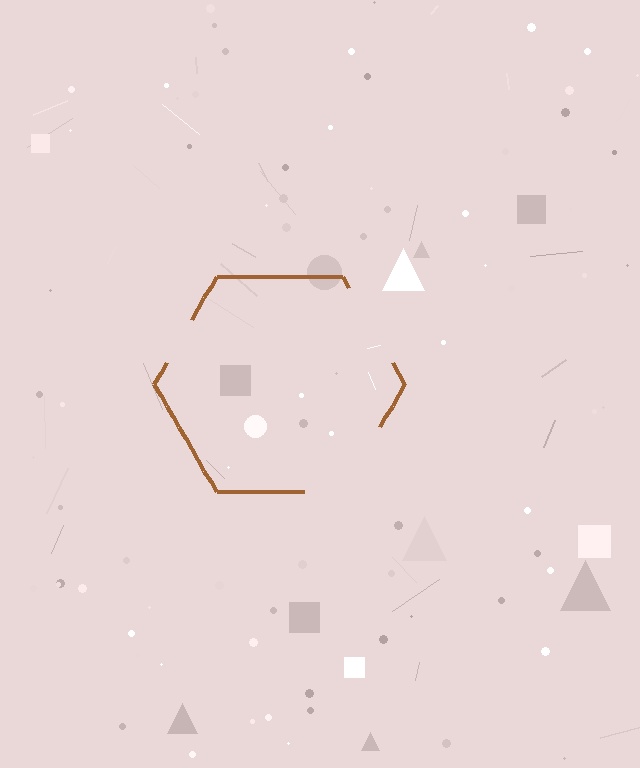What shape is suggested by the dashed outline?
The dashed outline suggests a hexagon.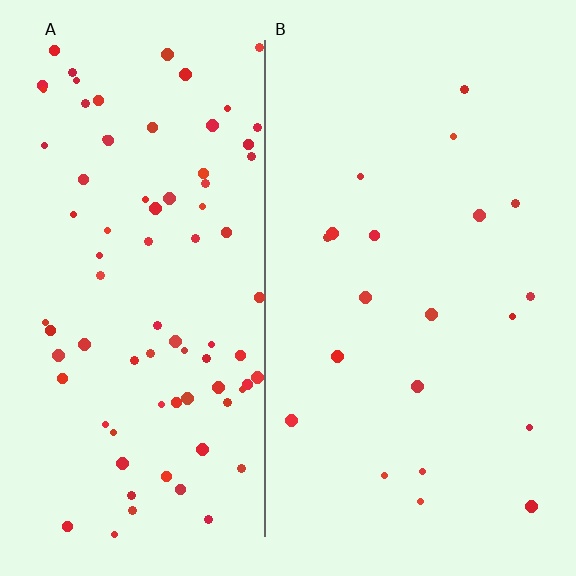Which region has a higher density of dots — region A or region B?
A (the left).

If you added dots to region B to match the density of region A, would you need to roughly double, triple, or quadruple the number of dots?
Approximately quadruple.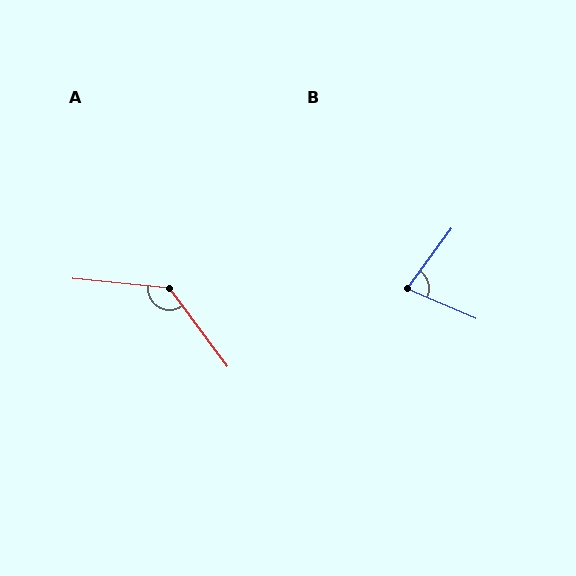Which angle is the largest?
A, at approximately 132 degrees.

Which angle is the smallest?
B, at approximately 77 degrees.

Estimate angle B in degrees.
Approximately 77 degrees.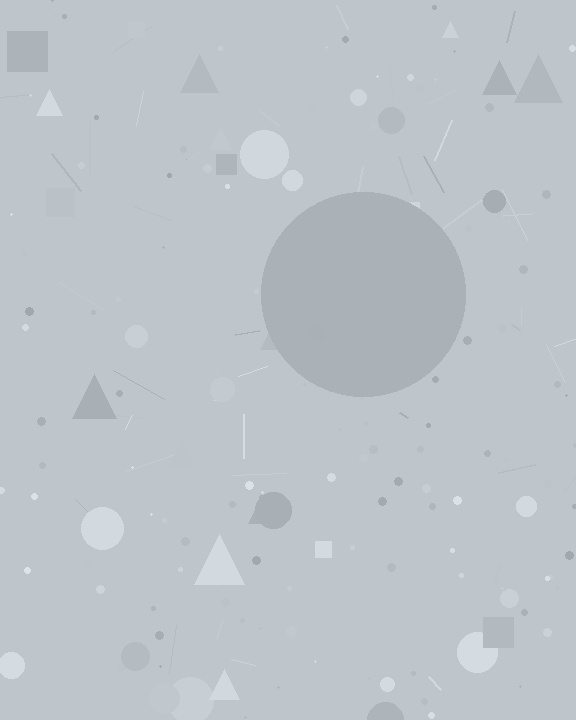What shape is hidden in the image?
A circle is hidden in the image.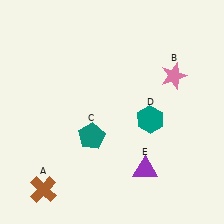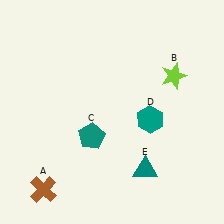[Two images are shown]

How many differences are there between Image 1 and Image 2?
There are 2 differences between the two images.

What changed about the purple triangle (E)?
In Image 1, E is purple. In Image 2, it changed to teal.